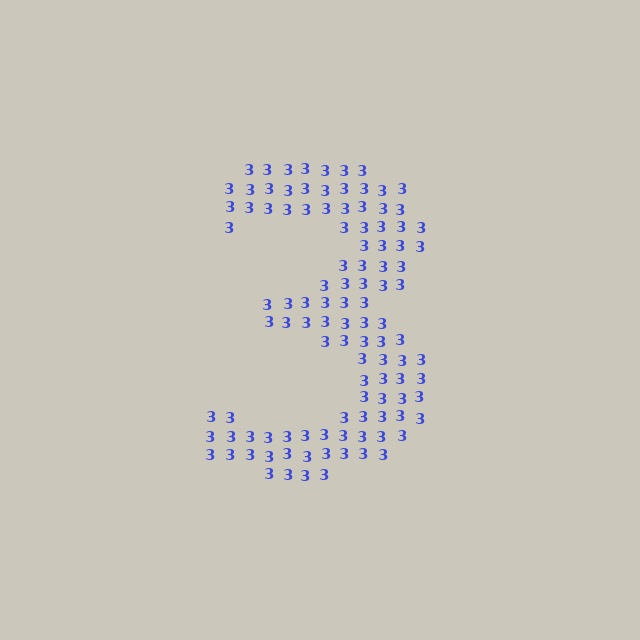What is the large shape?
The large shape is the digit 3.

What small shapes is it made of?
It is made of small digit 3's.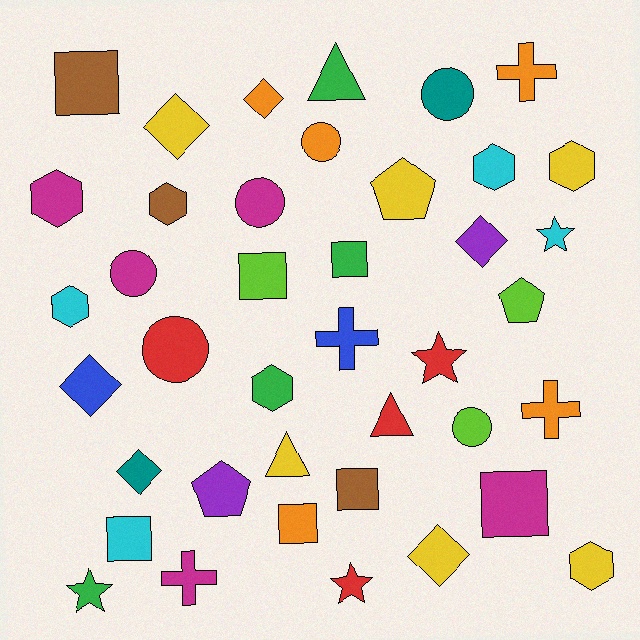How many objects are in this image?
There are 40 objects.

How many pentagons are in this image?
There are 3 pentagons.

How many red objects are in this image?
There are 4 red objects.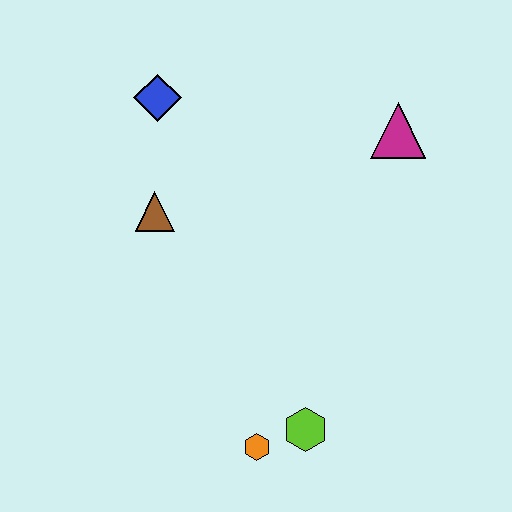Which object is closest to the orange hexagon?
The lime hexagon is closest to the orange hexagon.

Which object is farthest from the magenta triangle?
The orange hexagon is farthest from the magenta triangle.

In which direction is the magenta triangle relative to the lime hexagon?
The magenta triangle is above the lime hexagon.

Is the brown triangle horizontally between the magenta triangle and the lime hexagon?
No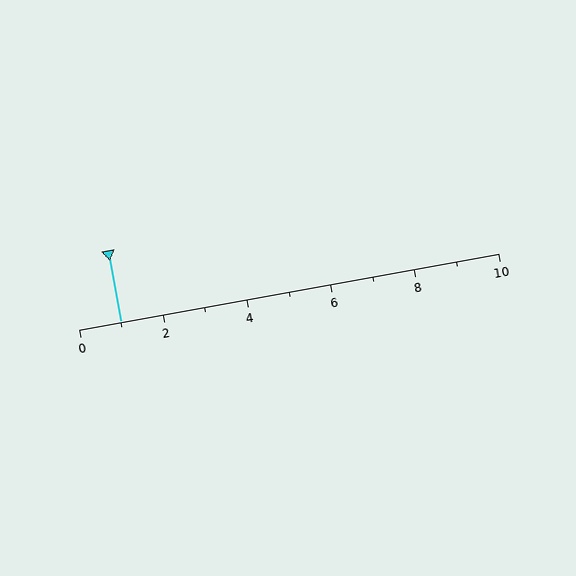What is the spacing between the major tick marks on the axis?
The major ticks are spaced 2 apart.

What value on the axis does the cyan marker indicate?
The marker indicates approximately 1.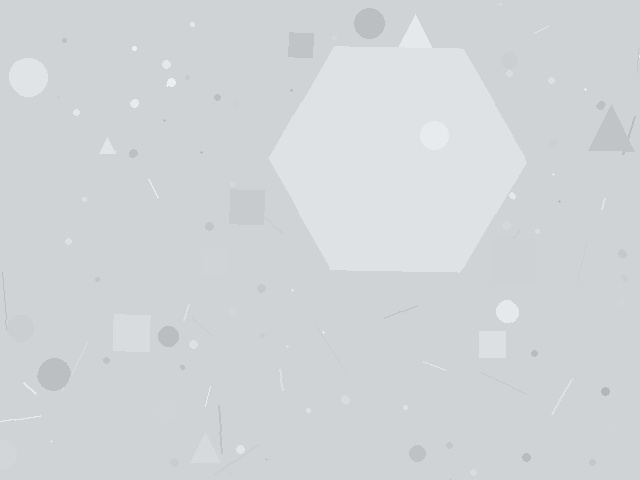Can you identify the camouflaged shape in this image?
The camouflaged shape is a hexagon.